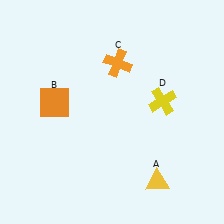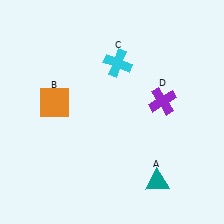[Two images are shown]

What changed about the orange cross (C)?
In Image 1, C is orange. In Image 2, it changed to cyan.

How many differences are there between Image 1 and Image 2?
There are 3 differences between the two images.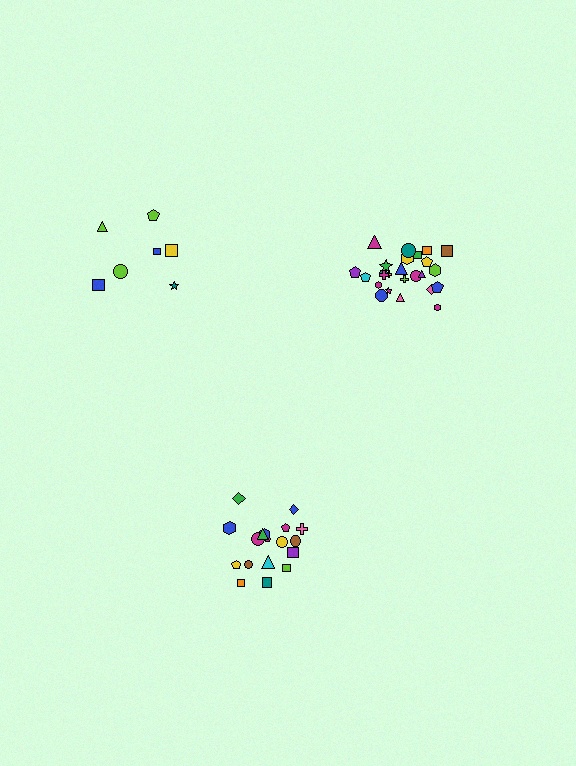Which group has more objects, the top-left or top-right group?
The top-right group.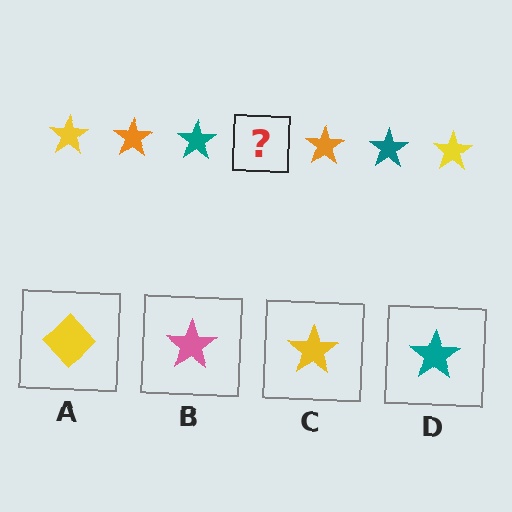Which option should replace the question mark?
Option C.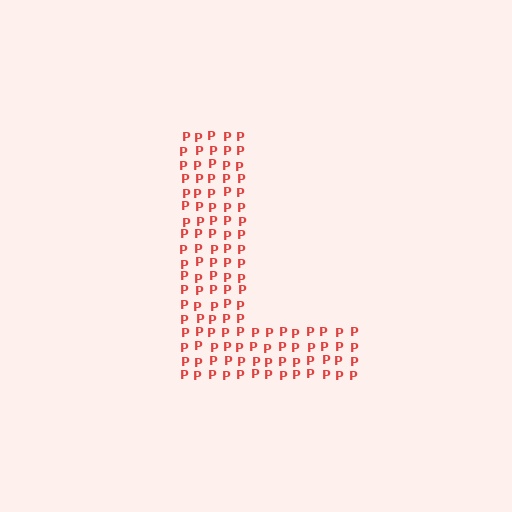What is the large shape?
The large shape is the letter L.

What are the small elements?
The small elements are letter P's.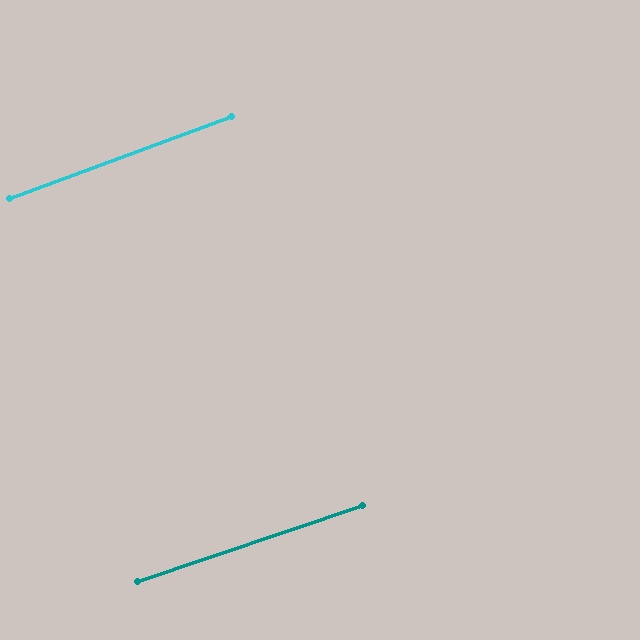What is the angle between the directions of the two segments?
Approximately 1 degree.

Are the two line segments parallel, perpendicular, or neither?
Parallel — their directions differ by only 1.4°.